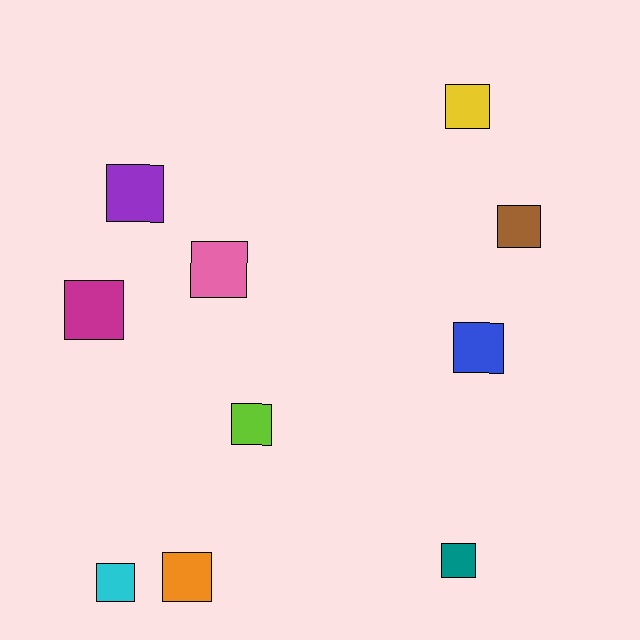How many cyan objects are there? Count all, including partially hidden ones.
There is 1 cyan object.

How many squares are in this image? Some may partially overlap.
There are 10 squares.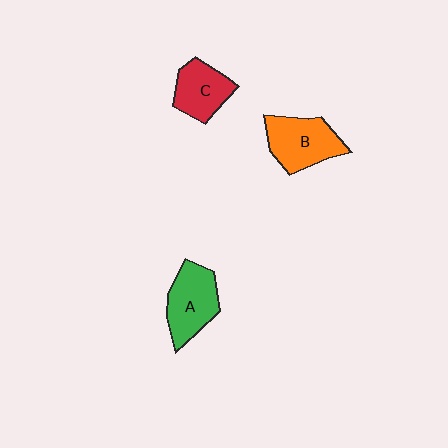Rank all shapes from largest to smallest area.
From largest to smallest: B (orange), A (green), C (red).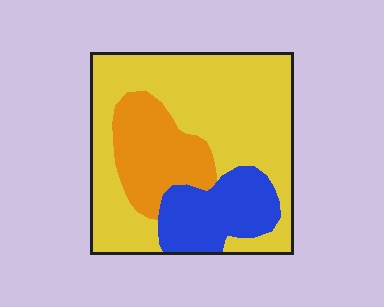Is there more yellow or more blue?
Yellow.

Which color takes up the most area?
Yellow, at roughly 60%.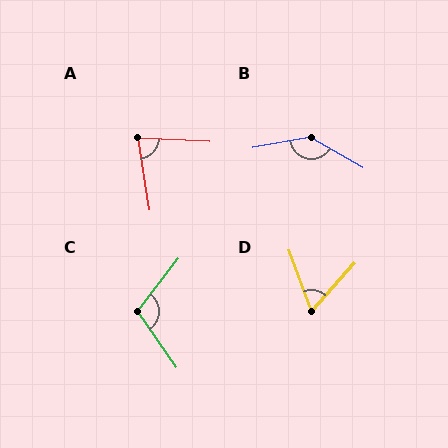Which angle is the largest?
B, at approximately 140 degrees.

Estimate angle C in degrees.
Approximately 107 degrees.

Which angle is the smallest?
D, at approximately 62 degrees.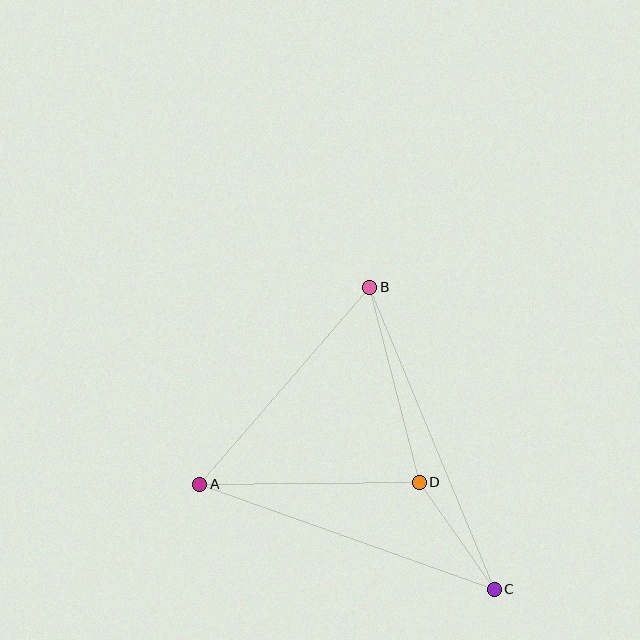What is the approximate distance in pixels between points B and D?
The distance between B and D is approximately 201 pixels.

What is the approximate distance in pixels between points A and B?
The distance between A and B is approximately 260 pixels.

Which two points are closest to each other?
Points C and D are closest to each other.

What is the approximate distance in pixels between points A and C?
The distance between A and C is approximately 312 pixels.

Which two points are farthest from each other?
Points B and C are farthest from each other.